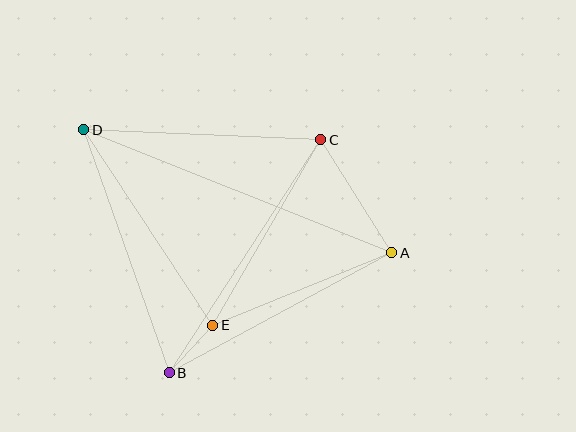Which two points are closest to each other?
Points B and E are closest to each other.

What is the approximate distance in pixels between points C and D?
The distance between C and D is approximately 237 pixels.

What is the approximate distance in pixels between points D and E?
The distance between D and E is approximately 234 pixels.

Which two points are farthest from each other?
Points A and D are farthest from each other.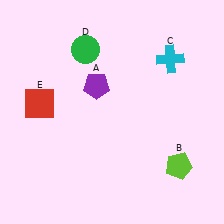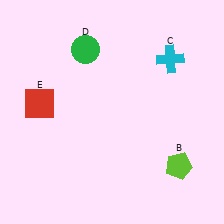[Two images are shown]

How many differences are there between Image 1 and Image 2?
There is 1 difference between the two images.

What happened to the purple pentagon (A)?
The purple pentagon (A) was removed in Image 2. It was in the top-left area of Image 1.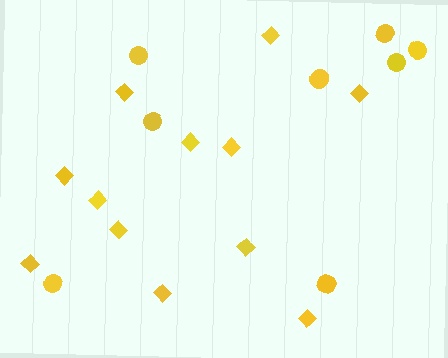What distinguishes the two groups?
There are 2 groups: one group of circles (8) and one group of diamonds (12).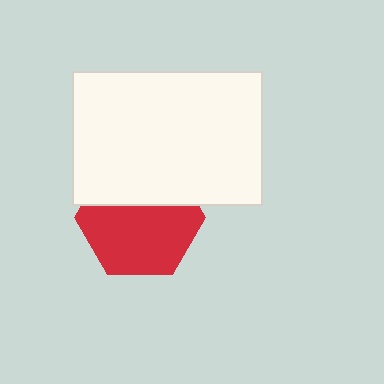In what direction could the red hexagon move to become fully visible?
The red hexagon could move down. That would shift it out from behind the white rectangle entirely.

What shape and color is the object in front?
The object in front is a white rectangle.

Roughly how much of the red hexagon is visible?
About half of it is visible (roughly 64%).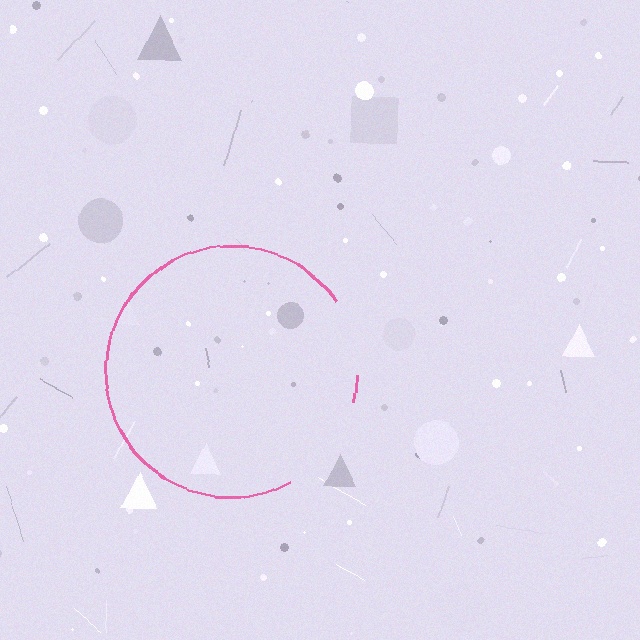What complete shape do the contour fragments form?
The contour fragments form a circle.